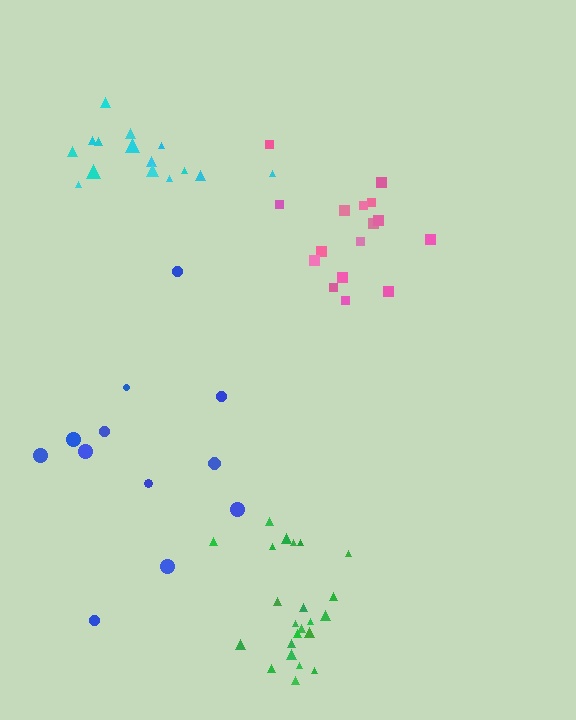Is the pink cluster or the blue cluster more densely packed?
Pink.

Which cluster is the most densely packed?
Cyan.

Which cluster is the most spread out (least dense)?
Blue.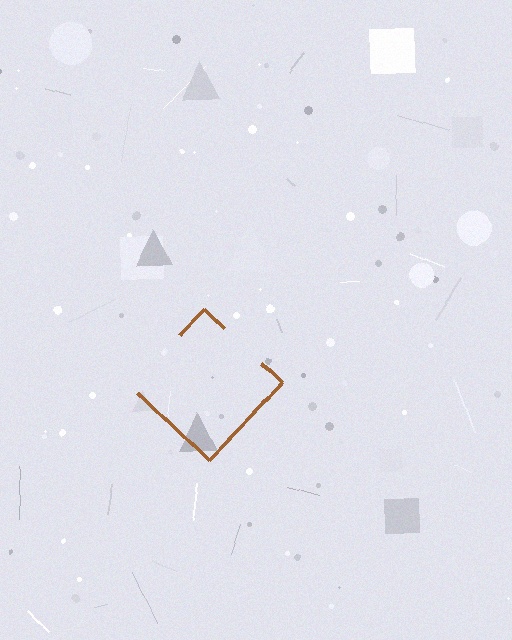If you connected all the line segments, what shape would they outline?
They would outline a diamond.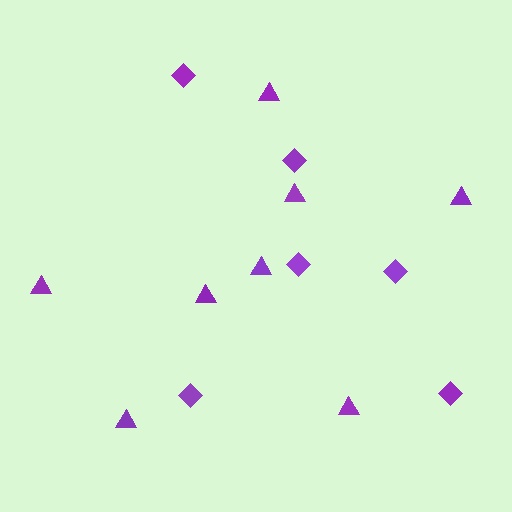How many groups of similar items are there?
There are 2 groups: one group of triangles (8) and one group of diamonds (6).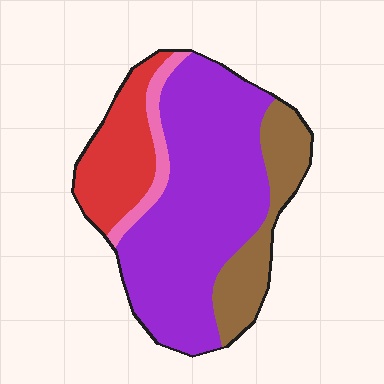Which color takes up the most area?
Purple, at roughly 60%.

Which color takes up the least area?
Pink, at roughly 5%.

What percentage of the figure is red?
Red takes up between a sixth and a third of the figure.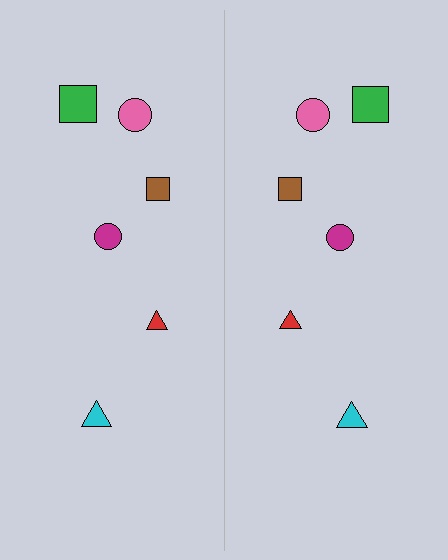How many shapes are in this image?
There are 12 shapes in this image.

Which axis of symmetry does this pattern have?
The pattern has a vertical axis of symmetry running through the center of the image.